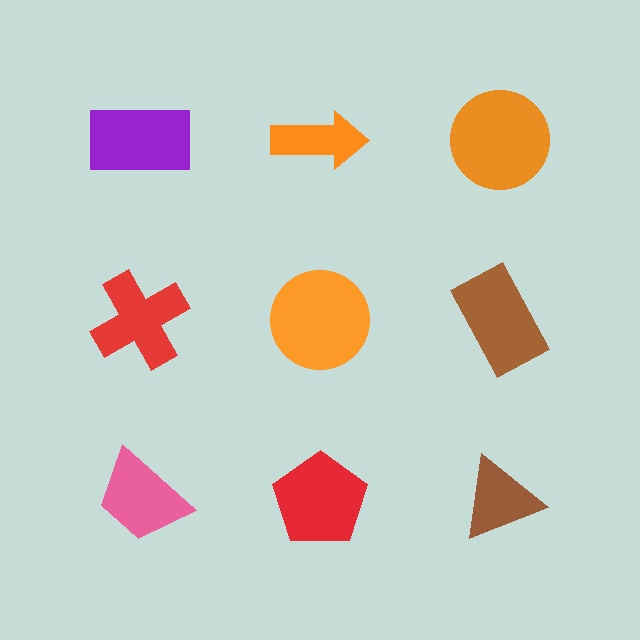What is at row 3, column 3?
A brown triangle.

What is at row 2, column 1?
A red cross.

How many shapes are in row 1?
3 shapes.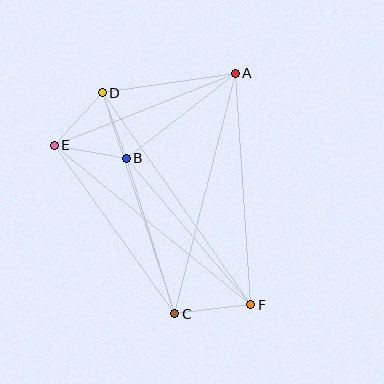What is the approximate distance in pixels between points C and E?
The distance between C and E is approximately 207 pixels.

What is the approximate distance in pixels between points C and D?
The distance between C and D is approximately 232 pixels.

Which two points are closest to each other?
Points B and D are closest to each other.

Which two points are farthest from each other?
Points D and F are farthest from each other.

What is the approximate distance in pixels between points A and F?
The distance between A and F is approximately 232 pixels.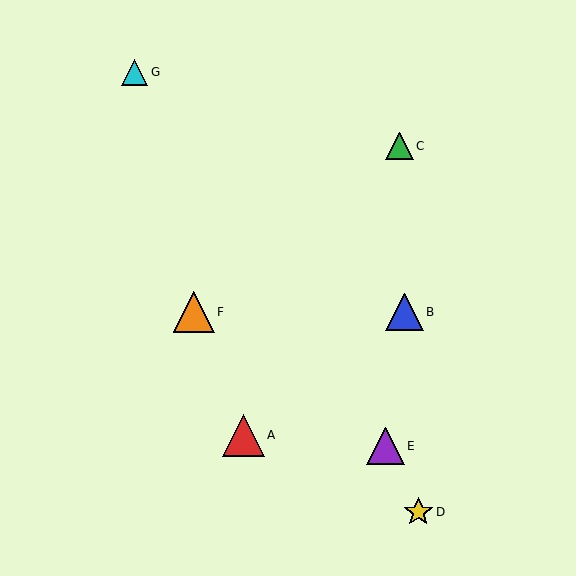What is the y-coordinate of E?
Object E is at y≈446.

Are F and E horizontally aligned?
No, F is at y≈312 and E is at y≈446.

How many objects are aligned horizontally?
2 objects (B, F) are aligned horizontally.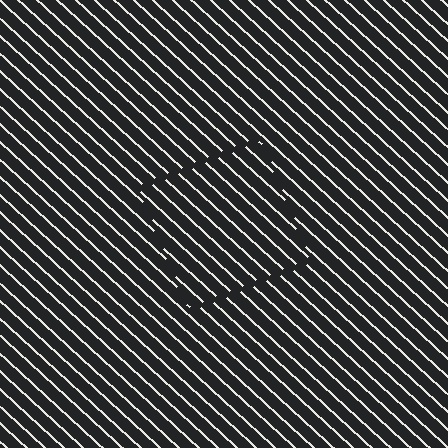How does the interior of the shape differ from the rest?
The interior of the shape contains the same grating, shifted by half a period — the contour is defined by the phase discontinuity where line-ends from the inner and outer gratings abut.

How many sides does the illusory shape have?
4 sides — the line-ends trace a square.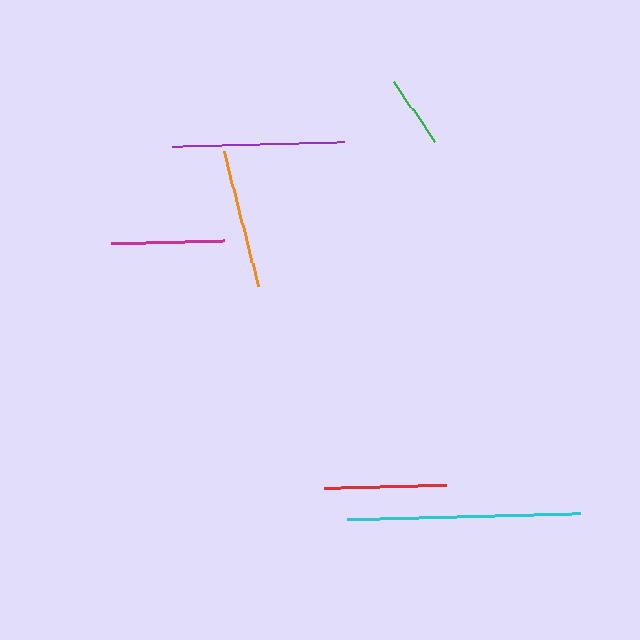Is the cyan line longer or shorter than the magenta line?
The cyan line is longer than the magenta line.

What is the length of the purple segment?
The purple segment is approximately 172 pixels long.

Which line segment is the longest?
The cyan line is the longest at approximately 232 pixels.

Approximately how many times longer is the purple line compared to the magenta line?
The purple line is approximately 1.5 times the length of the magenta line.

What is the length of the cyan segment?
The cyan segment is approximately 232 pixels long.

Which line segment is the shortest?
The green line is the shortest at approximately 73 pixels.